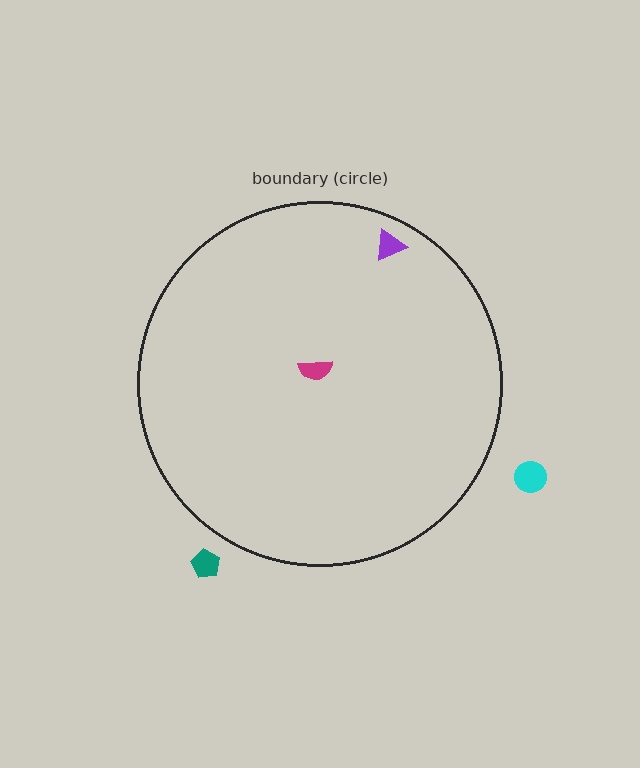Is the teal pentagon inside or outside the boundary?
Outside.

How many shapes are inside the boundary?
2 inside, 2 outside.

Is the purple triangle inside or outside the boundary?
Inside.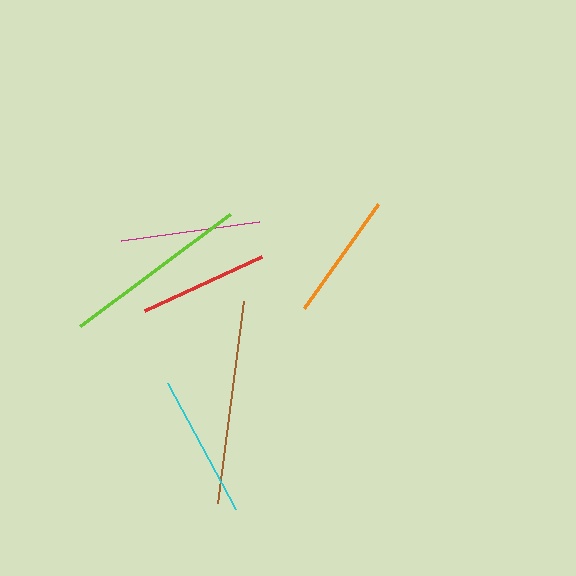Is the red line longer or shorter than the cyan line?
The cyan line is longer than the red line.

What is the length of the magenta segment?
The magenta segment is approximately 140 pixels long.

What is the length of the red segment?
The red segment is approximately 130 pixels long.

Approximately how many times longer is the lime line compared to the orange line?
The lime line is approximately 1.5 times the length of the orange line.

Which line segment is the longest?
The brown line is the longest at approximately 204 pixels.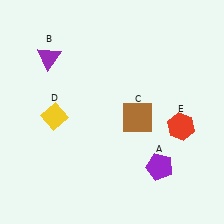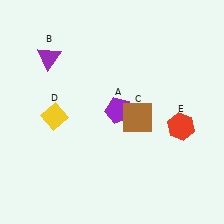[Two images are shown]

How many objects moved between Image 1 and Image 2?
1 object moved between the two images.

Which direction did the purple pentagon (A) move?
The purple pentagon (A) moved up.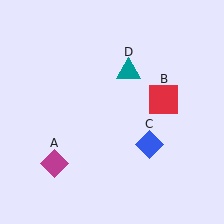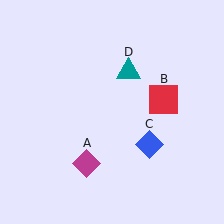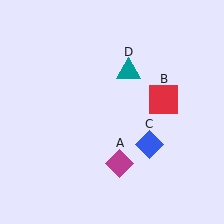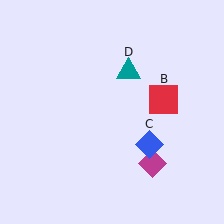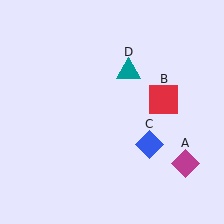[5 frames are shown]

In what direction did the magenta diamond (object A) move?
The magenta diamond (object A) moved right.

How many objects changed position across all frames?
1 object changed position: magenta diamond (object A).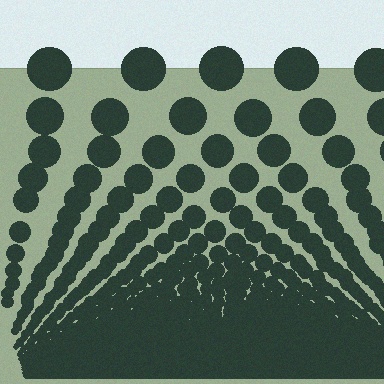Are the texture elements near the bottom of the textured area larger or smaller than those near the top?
Smaller. The gradient is inverted — elements near the bottom are smaller and denser.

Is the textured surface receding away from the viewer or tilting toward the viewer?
The surface appears to tilt toward the viewer. Texture elements get larger and sparser toward the top.